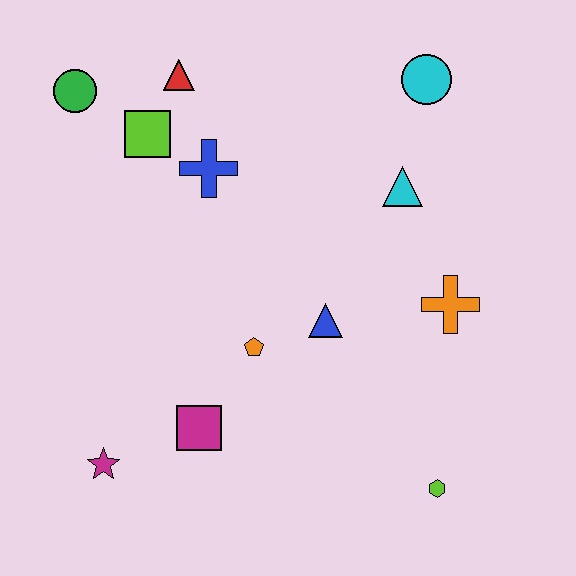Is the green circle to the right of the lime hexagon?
No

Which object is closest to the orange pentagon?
The blue triangle is closest to the orange pentagon.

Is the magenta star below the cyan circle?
Yes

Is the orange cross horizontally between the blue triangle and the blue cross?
No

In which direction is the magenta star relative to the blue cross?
The magenta star is below the blue cross.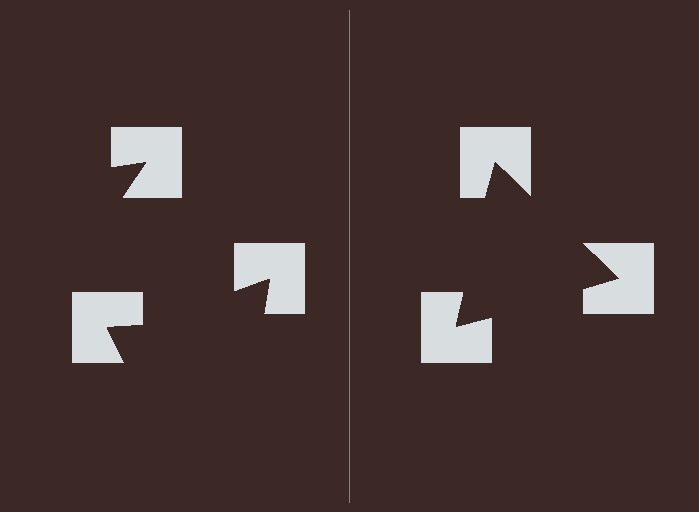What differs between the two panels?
The notched squares are positioned identically on both sides; only the wedge orientations differ. On the right they align to a triangle; on the left they are misaligned.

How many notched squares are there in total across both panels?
6 — 3 on each side.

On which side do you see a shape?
An illusory triangle appears on the right side. On the left side the wedge cuts are rotated, so no coherent shape forms.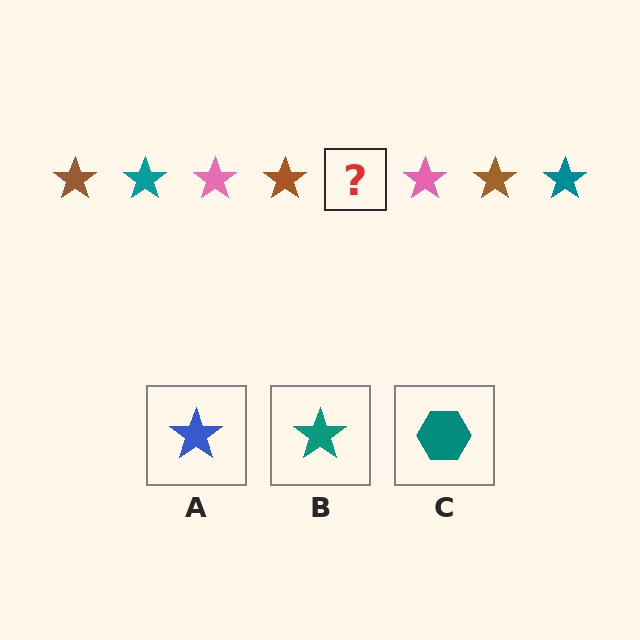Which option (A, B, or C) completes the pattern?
B.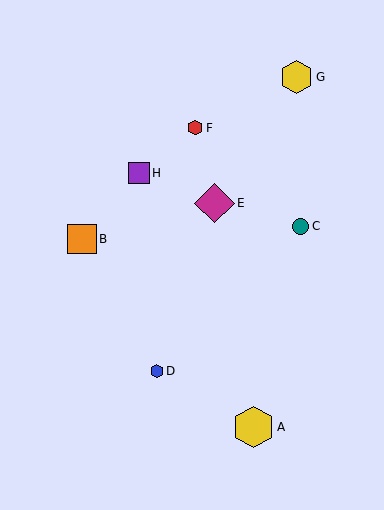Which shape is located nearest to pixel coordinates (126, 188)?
The purple square (labeled H) at (139, 173) is nearest to that location.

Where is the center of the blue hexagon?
The center of the blue hexagon is at (157, 371).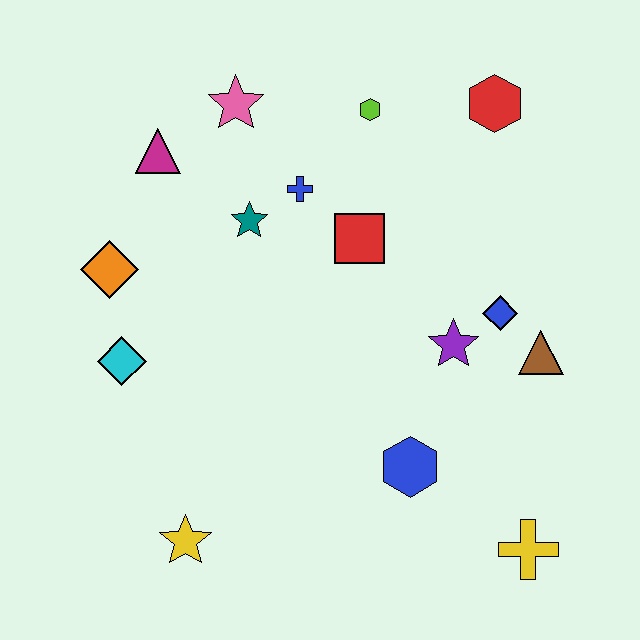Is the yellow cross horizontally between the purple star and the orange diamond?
No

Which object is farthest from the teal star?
The yellow cross is farthest from the teal star.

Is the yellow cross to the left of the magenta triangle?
No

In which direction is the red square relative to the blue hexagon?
The red square is above the blue hexagon.